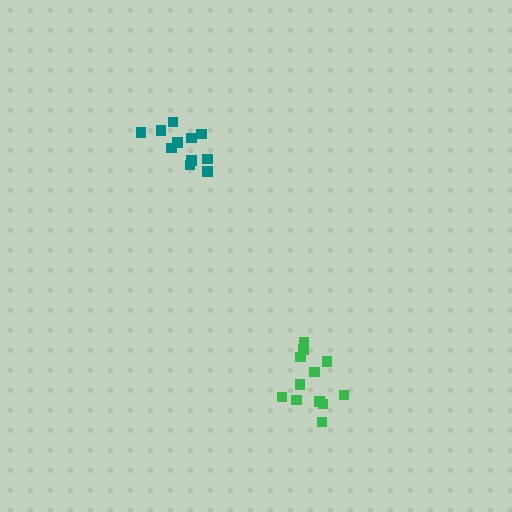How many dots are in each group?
Group 1: 11 dots, Group 2: 12 dots (23 total).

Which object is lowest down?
The green cluster is bottommost.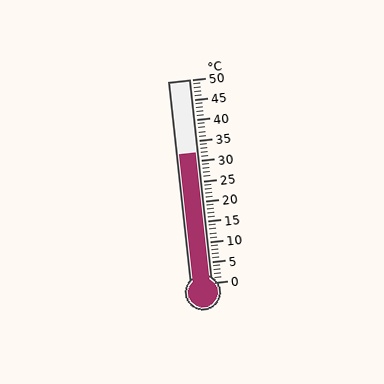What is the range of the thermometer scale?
The thermometer scale ranges from 0°C to 50°C.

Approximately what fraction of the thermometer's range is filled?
The thermometer is filled to approximately 65% of its range.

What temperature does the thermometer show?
The thermometer shows approximately 32°C.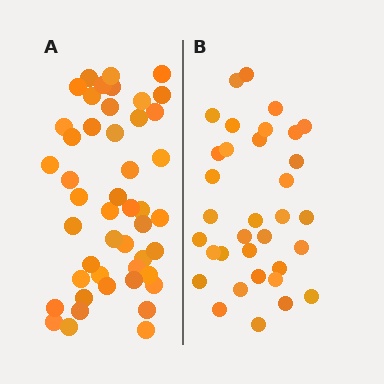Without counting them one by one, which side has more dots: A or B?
Region A (the left region) has more dots.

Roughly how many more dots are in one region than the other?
Region A has approximately 15 more dots than region B.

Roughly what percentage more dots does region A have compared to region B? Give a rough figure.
About 40% more.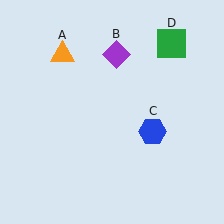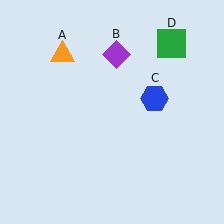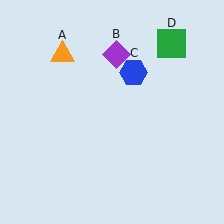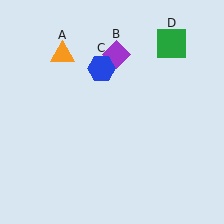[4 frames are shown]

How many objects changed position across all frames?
1 object changed position: blue hexagon (object C).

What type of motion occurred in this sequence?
The blue hexagon (object C) rotated counterclockwise around the center of the scene.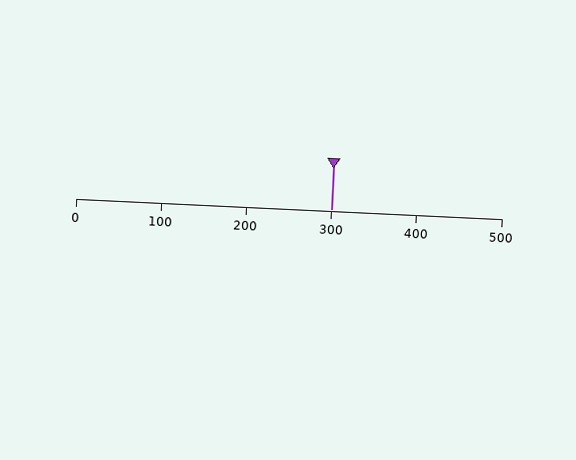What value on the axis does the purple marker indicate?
The marker indicates approximately 300.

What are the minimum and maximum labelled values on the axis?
The axis runs from 0 to 500.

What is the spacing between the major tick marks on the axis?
The major ticks are spaced 100 apart.